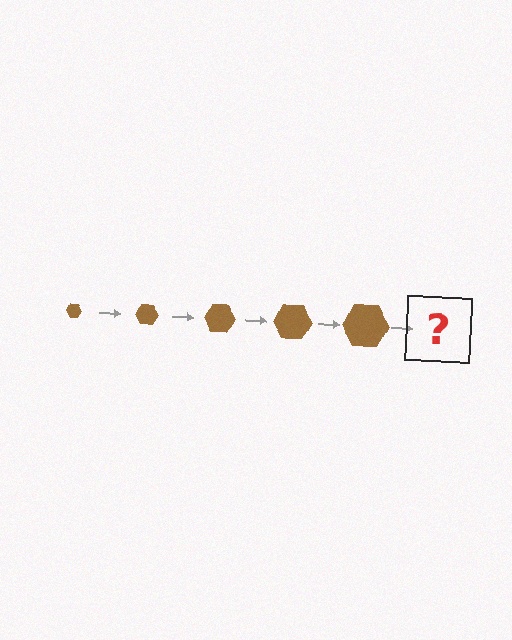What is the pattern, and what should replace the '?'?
The pattern is that the hexagon gets progressively larger each step. The '?' should be a brown hexagon, larger than the previous one.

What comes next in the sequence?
The next element should be a brown hexagon, larger than the previous one.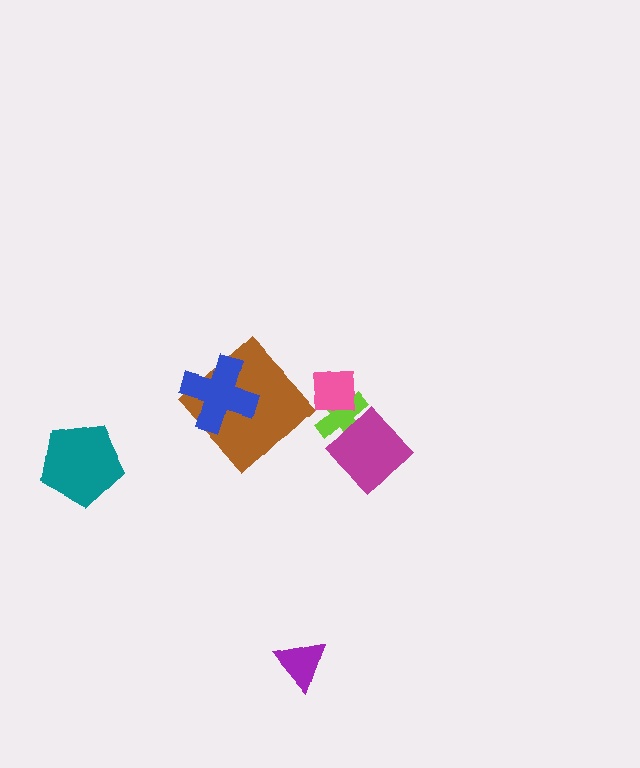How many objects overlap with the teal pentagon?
0 objects overlap with the teal pentagon.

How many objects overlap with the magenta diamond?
1 object overlaps with the magenta diamond.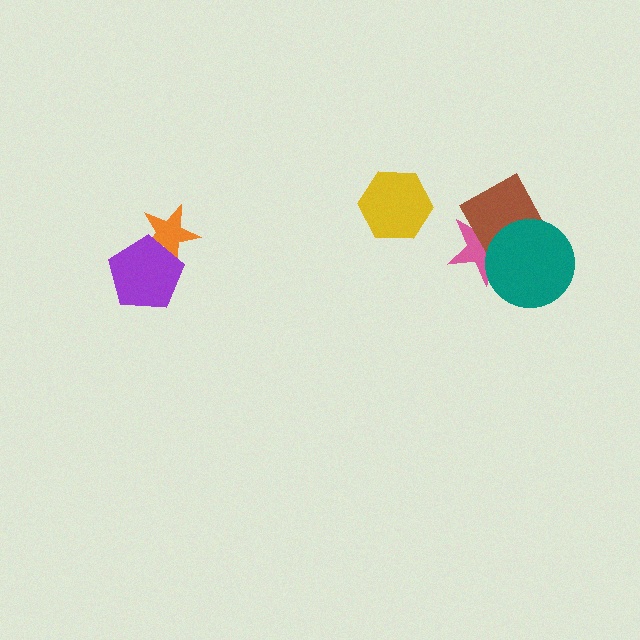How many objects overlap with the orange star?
1 object overlaps with the orange star.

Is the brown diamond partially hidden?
Yes, it is partially covered by another shape.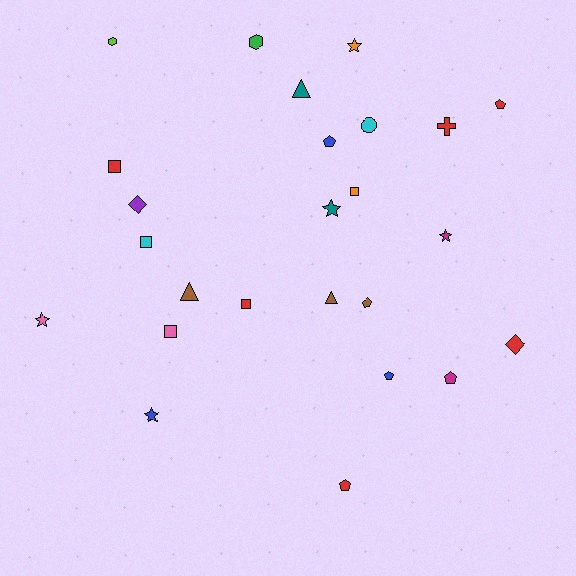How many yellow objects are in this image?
There are no yellow objects.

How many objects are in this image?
There are 25 objects.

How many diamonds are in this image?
There are 2 diamonds.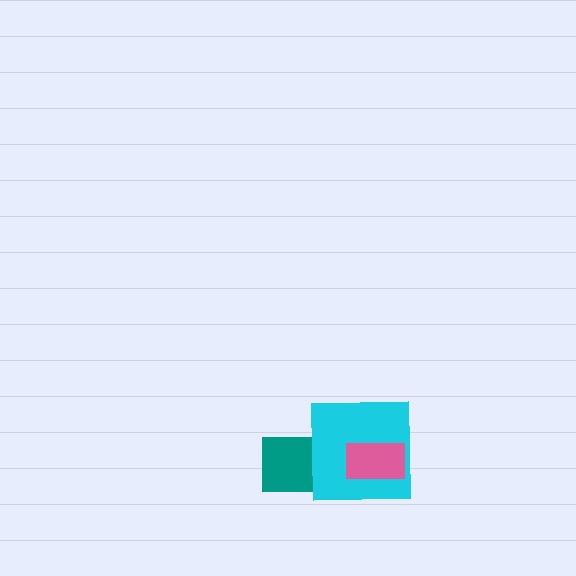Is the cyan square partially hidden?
Yes, it is partially covered by another shape.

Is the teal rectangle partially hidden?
Yes, it is partially covered by another shape.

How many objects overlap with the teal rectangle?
1 object overlaps with the teal rectangle.